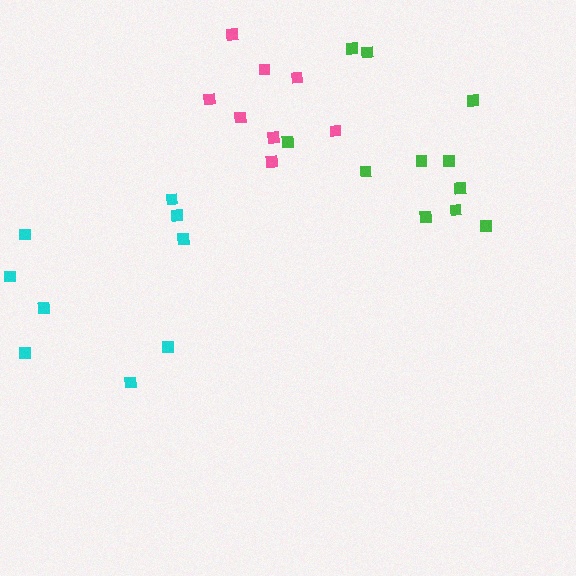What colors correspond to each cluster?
The clusters are colored: pink, cyan, green.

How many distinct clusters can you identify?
There are 3 distinct clusters.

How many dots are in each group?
Group 1: 8 dots, Group 2: 9 dots, Group 3: 11 dots (28 total).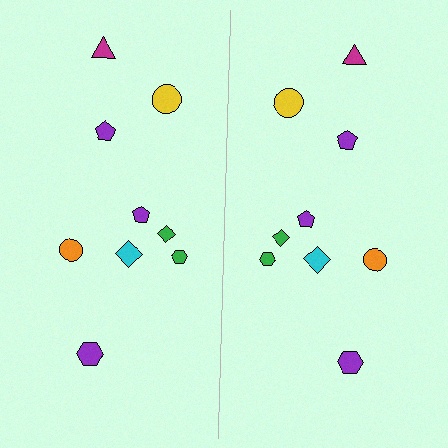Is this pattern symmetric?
Yes, this pattern has bilateral (reflection) symmetry.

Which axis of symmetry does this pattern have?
The pattern has a vertical axis of symmetry running through the center of the image.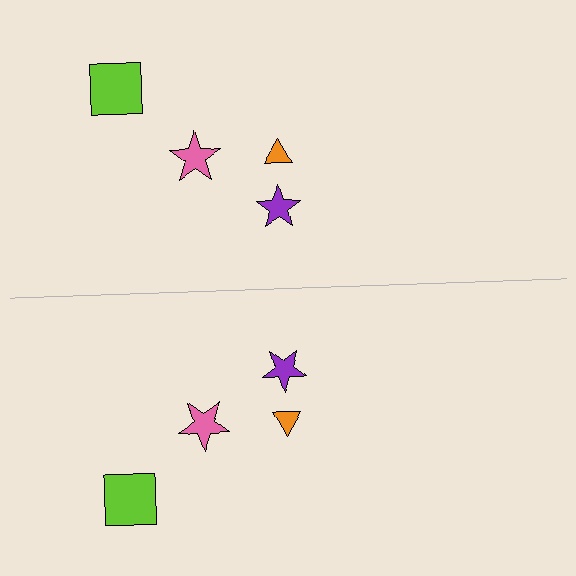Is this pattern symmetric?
Yes, this pattern has bilateral (reflection) symmetry.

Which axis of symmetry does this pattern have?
The pattern has a horizontal axis of symmetry running through the center of the image.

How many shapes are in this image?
There are 8 shapes in this image.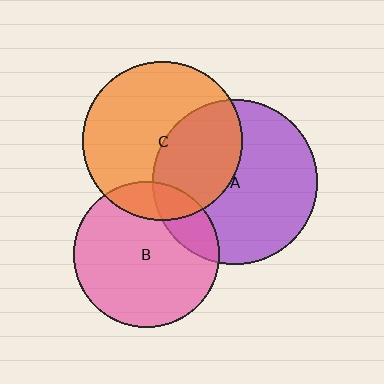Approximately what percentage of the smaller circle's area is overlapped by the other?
Approximately 15%.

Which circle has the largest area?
Circle A (purple).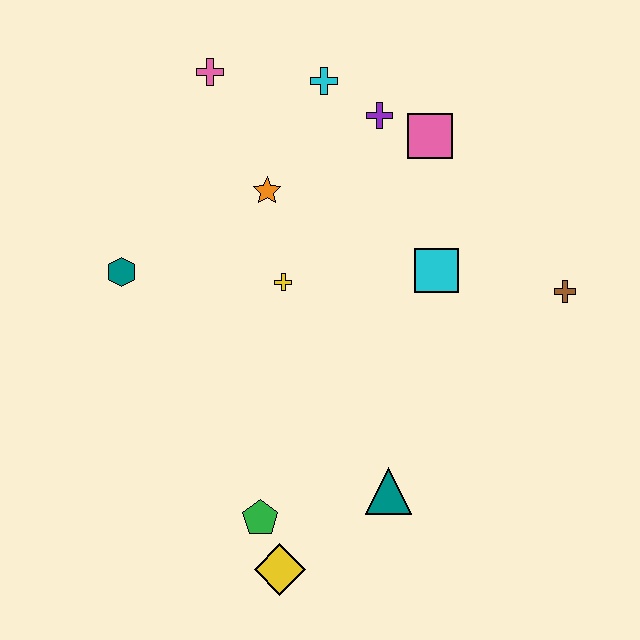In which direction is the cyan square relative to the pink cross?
The cyan square is to the right of the pink cross.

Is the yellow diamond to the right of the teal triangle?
No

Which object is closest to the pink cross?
The cyan cross is closest to the pink cross.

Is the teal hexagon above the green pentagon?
Yes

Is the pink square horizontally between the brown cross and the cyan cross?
Yes